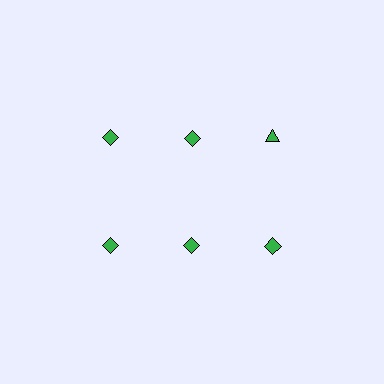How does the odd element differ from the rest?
It has a different shape: triangle instead of diamond.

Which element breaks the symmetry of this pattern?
The green triangle in the top row, center column breaks the symmetry. All other shapes are green diamonds.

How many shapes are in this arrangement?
There are 6 shapes arranged in a grid pattern.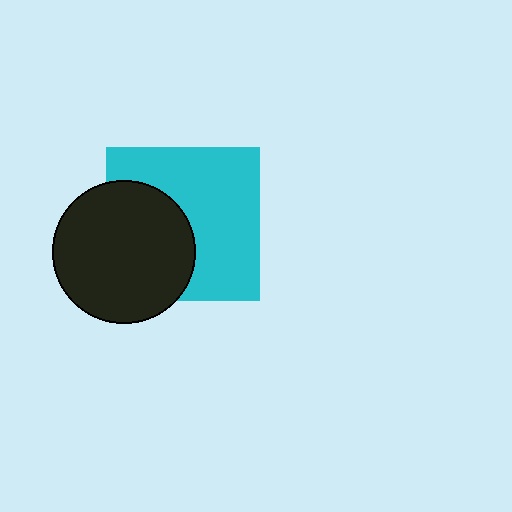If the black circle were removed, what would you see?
You would see the complete cyan square.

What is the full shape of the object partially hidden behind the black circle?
The partially hidden object is a cyan square.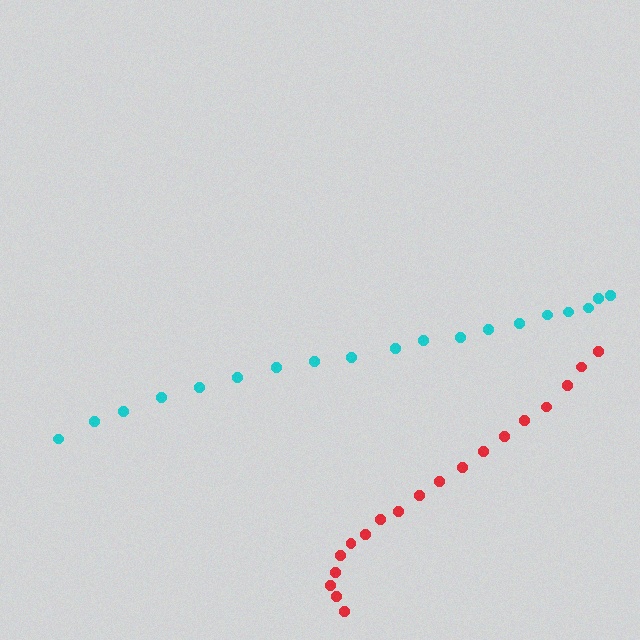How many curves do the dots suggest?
There are 2 distinct paths.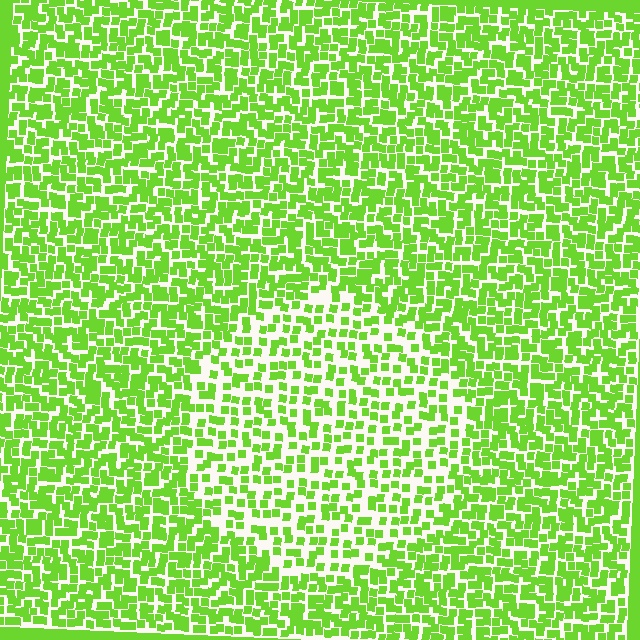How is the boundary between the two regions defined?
The boundary is defined by a change in element density (approximately 1.7x ratio). All elements are the same color, size, and shape.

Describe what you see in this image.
The image contains small lime elements arranged at two different densities. A circle-shaped region is visible where the elements are less densely packed than the surrounding area.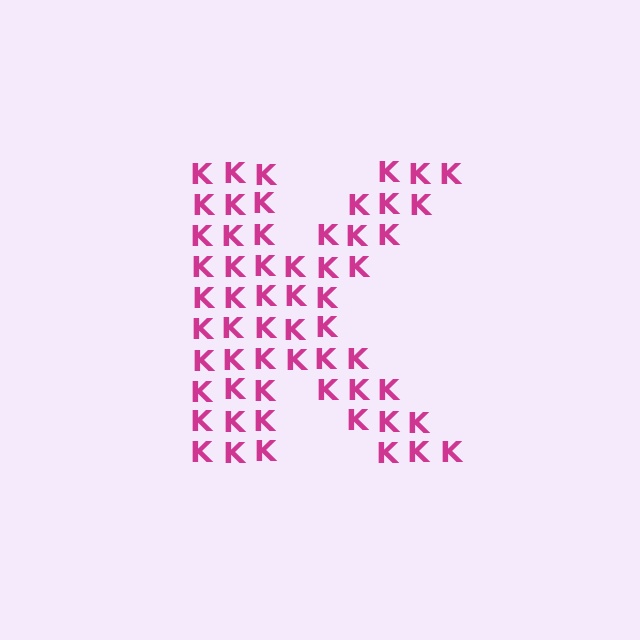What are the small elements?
The small elements are letter K's.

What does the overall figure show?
The overall figure shows the letter K.